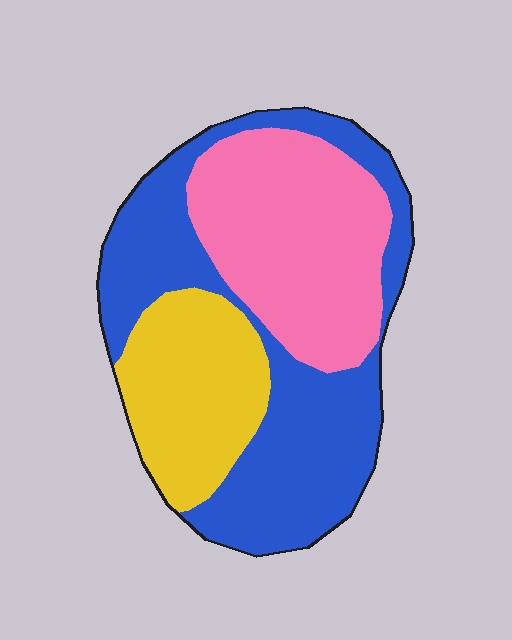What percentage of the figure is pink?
Pink takes up about one third (1/3) of the figure.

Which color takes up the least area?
Yellow, at roughly 25%.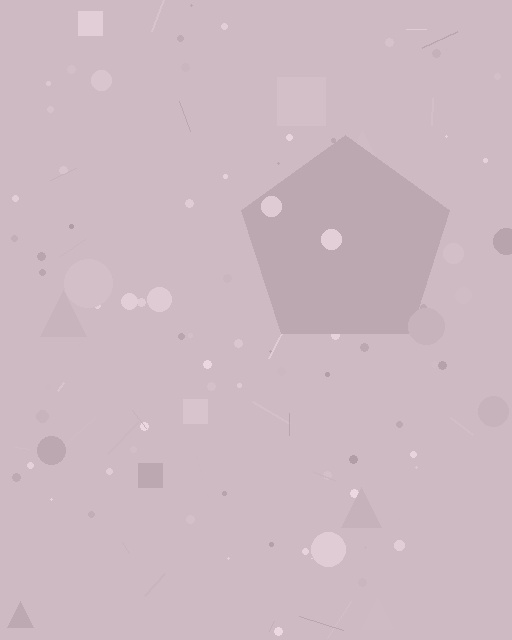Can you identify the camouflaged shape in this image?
The camouflaged shape is a pentagon.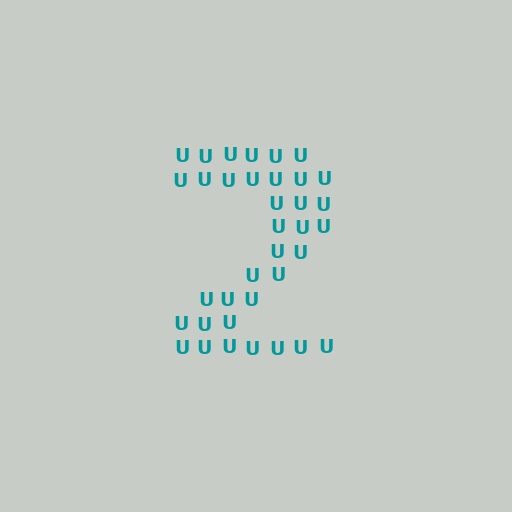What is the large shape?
The large shape is the digit 2.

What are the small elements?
The small elements are letter U's.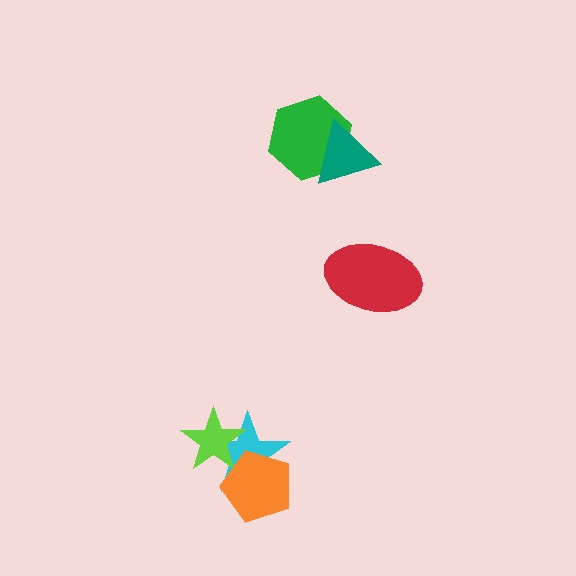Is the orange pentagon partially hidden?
Yes, it is partially covered by another shape.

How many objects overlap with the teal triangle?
1 object overlaps with the teal triangle.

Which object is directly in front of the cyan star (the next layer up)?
The orange pentagon is directly in front of the cyan star.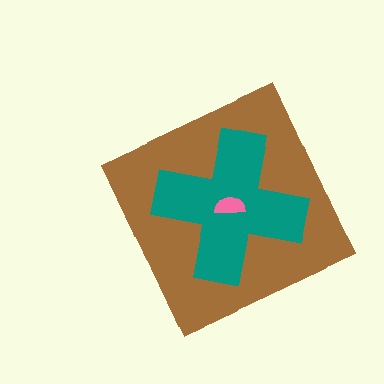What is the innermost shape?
The pink semicircle.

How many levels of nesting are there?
3.